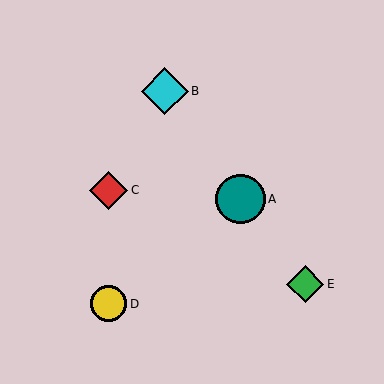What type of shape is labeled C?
Shape C is a red diamond.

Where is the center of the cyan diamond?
The center of the cyan diamond is at (165, 91).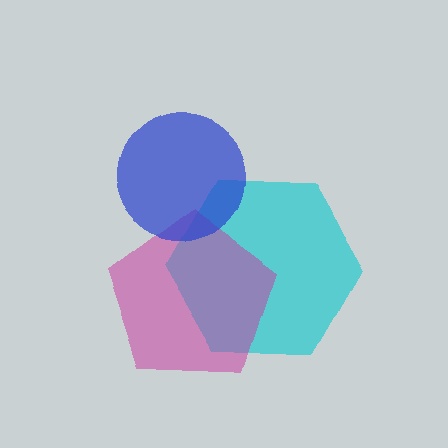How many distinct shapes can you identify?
There are 3 distinct shapes: a cyan hexagon, a magenta pentagon, a blue circle.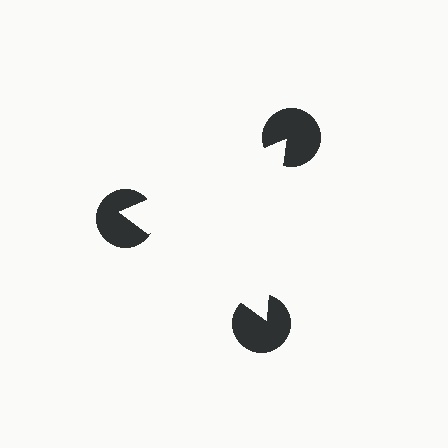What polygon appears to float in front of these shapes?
An illusory triangle — its edges are inferred from the aligned wedge cuts in the pac-man discs, not physically drawn.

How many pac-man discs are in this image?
There are 3 — one at each vertex of the illusory triangle.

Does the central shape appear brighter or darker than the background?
It typically appears slightly brighter than the background, even though no actual brightness change is drawn.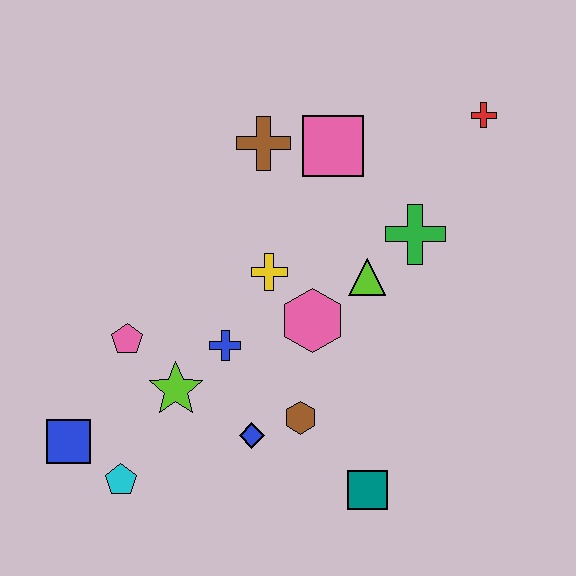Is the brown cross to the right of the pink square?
No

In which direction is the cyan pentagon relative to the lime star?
The cyan pentagon is below the lime star.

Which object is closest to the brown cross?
The pink square is closest to the brown cross.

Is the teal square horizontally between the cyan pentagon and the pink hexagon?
No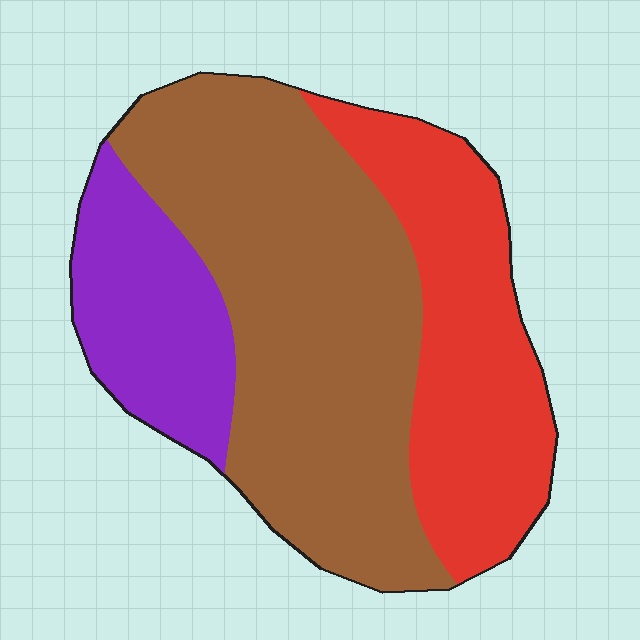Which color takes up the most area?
Brown, at roughly 50%.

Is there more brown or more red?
Brown.